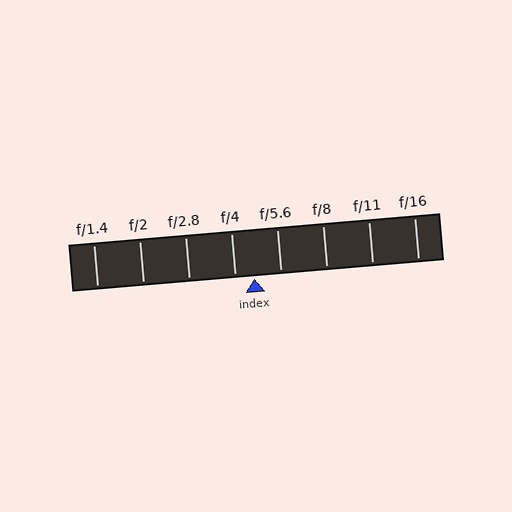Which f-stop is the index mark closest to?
The index mark is closest to f/4.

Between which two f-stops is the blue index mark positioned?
The index mark is between f/4 and f/5.6.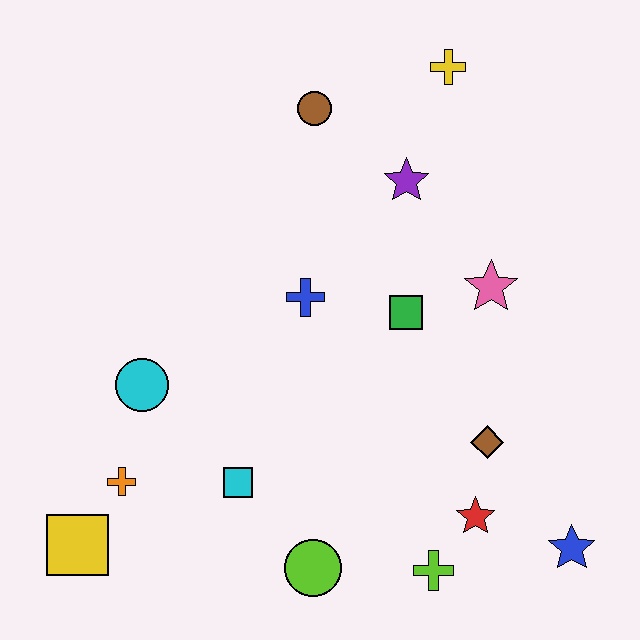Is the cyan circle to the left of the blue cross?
Yes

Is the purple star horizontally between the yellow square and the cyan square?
No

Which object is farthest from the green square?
The yellow square is farthest from the green square.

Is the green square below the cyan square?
No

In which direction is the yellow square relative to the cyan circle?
The yellow square is below the cyan circle.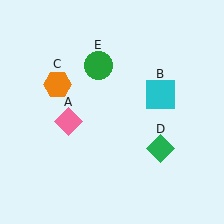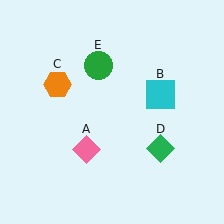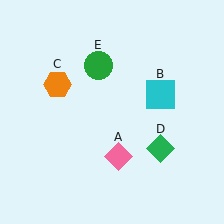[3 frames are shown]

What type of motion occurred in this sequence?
The pink diamond (object A) rotated counterclockwise around the center of the scene.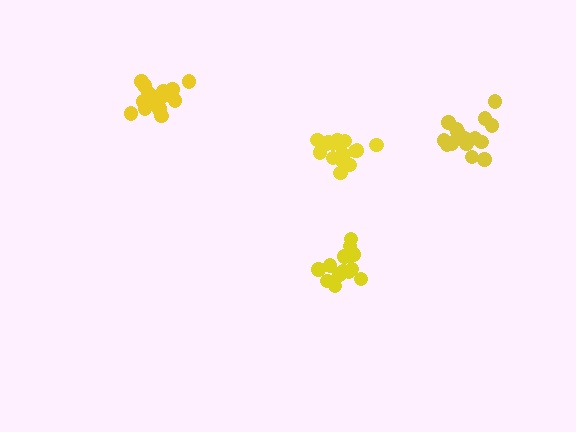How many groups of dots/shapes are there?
There are 4 groups.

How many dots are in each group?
Group 1: 14 dots, Group 2: 15 dots, Group 3: 18 dots, Group 4: 18 dots (65 total).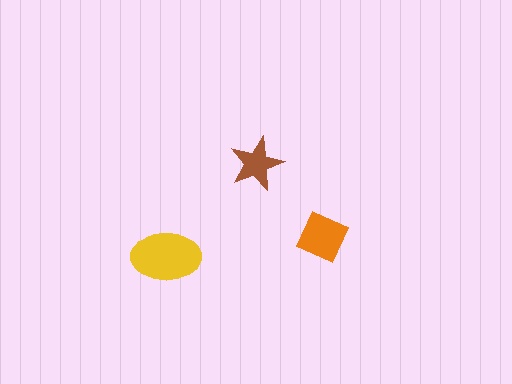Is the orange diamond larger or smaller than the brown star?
Larger.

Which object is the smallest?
The brown star.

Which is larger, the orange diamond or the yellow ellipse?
The yellow ellipse.